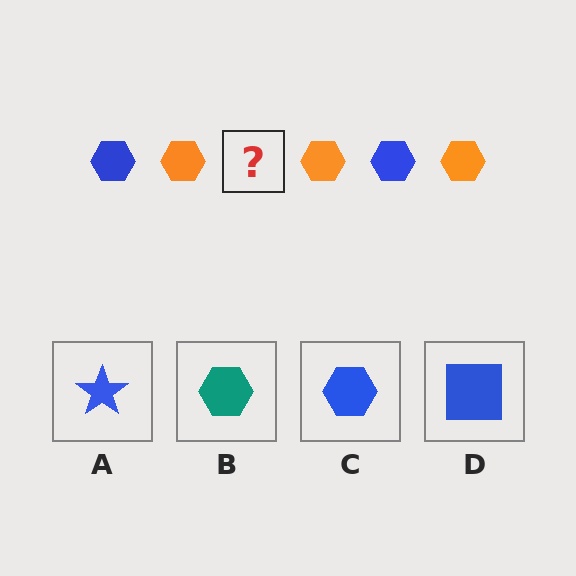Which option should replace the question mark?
Option C.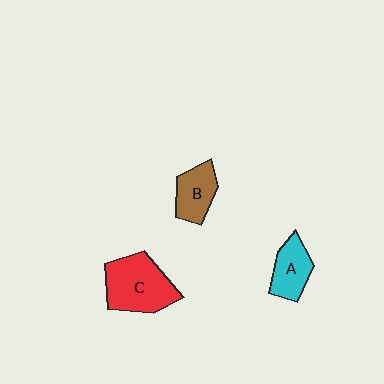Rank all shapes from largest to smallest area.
From largest to smallest: C (red), B (brown), A (cyan).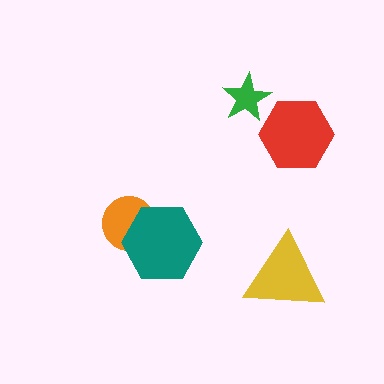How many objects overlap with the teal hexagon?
1 object overlaps with the teal hexagon.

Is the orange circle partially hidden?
Yes, it is partially covered by another shape.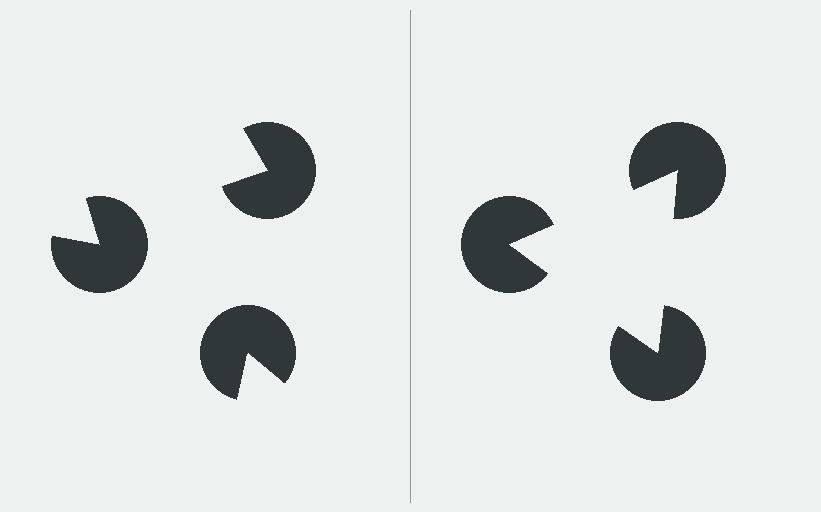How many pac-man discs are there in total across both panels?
6 — 3 on each side.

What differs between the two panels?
The pac-man discs are positioned identically on both sides; only the wedge orientations differ. On the right they align to a triangle; on the left they are misaligned.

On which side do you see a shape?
An illusory triangle appears on the right side. On the left side the wedge cuts are rotated, so no coherent shape forms.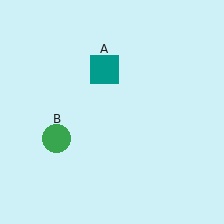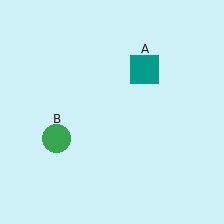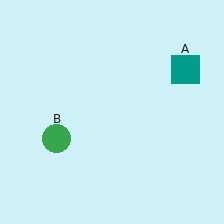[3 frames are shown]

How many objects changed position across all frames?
1 object changed position: teal square (object A).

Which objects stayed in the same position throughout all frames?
Green circle (object B) remained stationary.